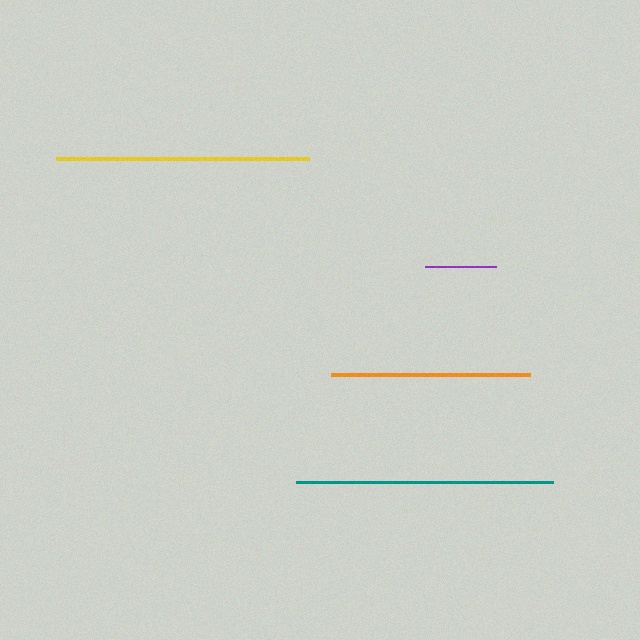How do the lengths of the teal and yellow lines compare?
The teal and yellow lines are approximately the same length.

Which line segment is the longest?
The teal line is the longest at approximately 258 pixels.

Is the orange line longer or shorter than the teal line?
The teal line is longer than the orange line.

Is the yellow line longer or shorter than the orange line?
The yellow line is longer than the orange line.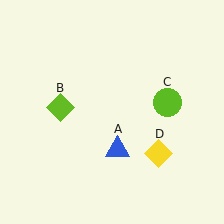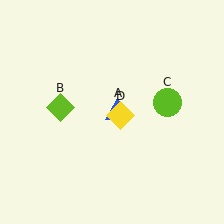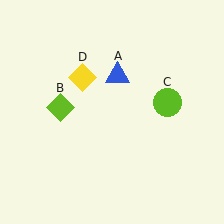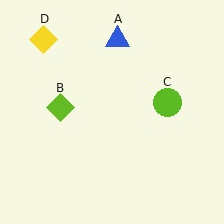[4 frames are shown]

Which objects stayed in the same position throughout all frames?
Lime diamond (object B) and lime circle (object C) remained stationary.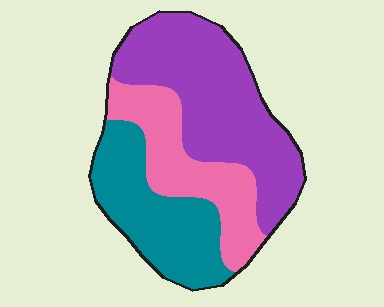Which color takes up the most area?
Purple, at roughly 45%.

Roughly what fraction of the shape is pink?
Pink takes up about one quarter (1/4) of the shape.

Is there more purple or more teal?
Purple.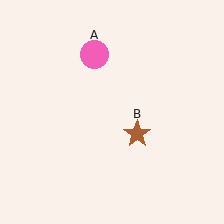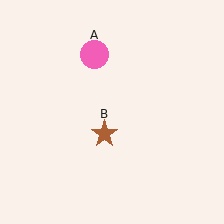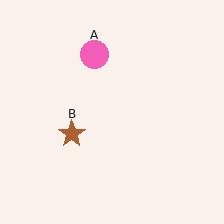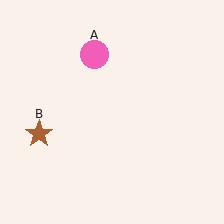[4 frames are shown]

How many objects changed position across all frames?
1 object changed position: brown star (object B).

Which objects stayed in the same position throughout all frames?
Pink circle (object A) remained stationary.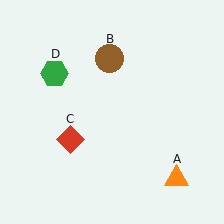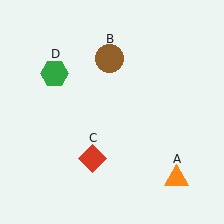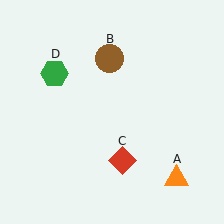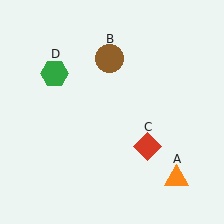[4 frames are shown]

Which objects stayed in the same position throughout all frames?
Orange triangle (object A) and brown circle (object B) and green hexagon (object D) remained stationary.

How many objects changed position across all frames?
1 object changed position: red diamond (object C).